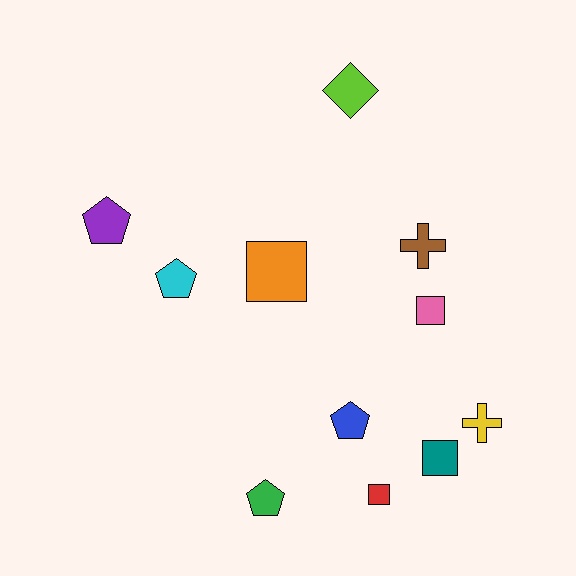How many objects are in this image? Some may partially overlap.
There are 11 objects.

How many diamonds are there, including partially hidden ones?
There is 1 diamond.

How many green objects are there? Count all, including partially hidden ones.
There is 1 green object.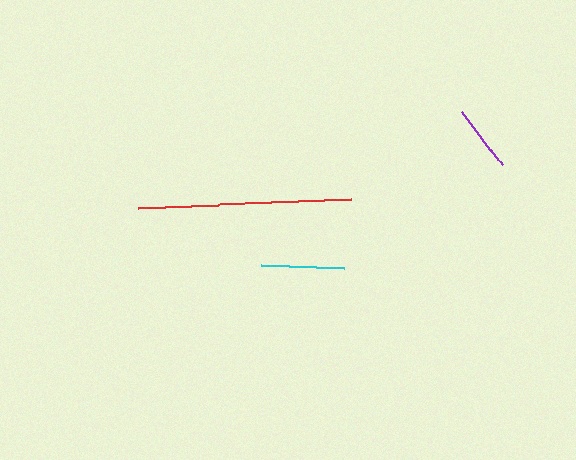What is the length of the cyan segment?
The cyan segment is approximately 83 pixels long.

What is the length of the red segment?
The red segment is approximately 213 pixels long.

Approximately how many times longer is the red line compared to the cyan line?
The red line is approximately 2.6 times the length of the cyan line.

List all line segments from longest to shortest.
From longest to shortest: red, cyan, purple.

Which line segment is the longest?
The red line is the longest at approximately 213 pixels.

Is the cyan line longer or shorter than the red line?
The red line is longer than the cyan line.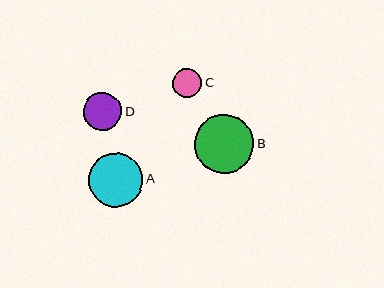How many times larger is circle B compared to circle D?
Circle B is approximately 1.6 times the size of circle D.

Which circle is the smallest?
Circle C is the smallest with a size of approximately 29 pixels.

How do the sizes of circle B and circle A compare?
Circle B and circle A are approximately the same size.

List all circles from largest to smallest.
From largest to smallest: B, A, D, C.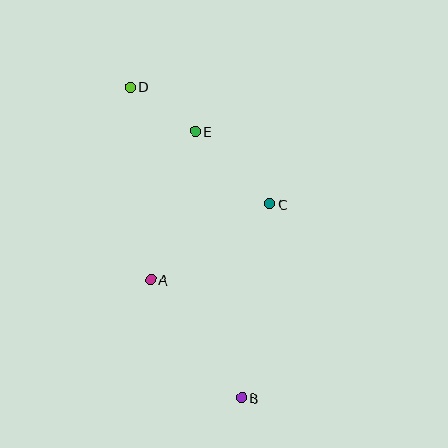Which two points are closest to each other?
Points D and E are closest to each other.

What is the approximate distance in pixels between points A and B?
The distance between A and B is approximately 149 pixels.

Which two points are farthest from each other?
Points B and D are farthest from each other.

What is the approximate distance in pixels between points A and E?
The distance between A and E is approximately 155 pixels.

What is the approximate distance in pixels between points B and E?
The distance between B and E is approximately 270 pixels.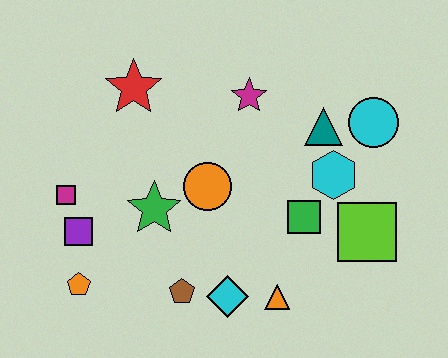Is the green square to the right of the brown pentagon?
Yes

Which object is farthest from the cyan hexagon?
The orange pentagon is farthest from the cyan hexagon.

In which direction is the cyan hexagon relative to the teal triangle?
The cyan hexagon is below the teal triangle.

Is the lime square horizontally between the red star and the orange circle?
No